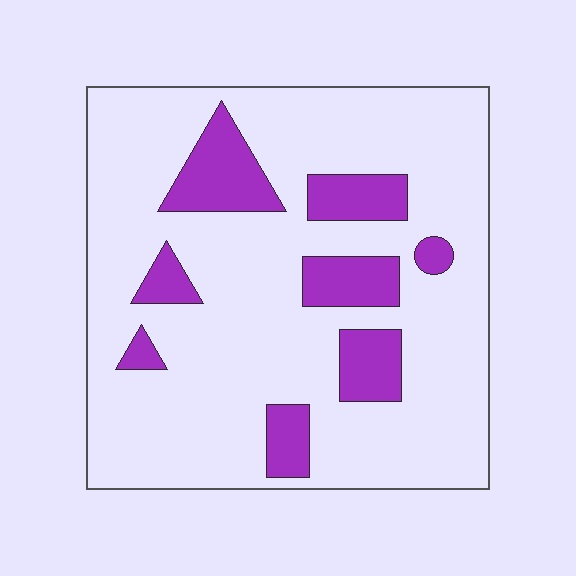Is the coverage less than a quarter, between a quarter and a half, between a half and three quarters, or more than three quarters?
Less than a quarter.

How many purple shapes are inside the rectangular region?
8.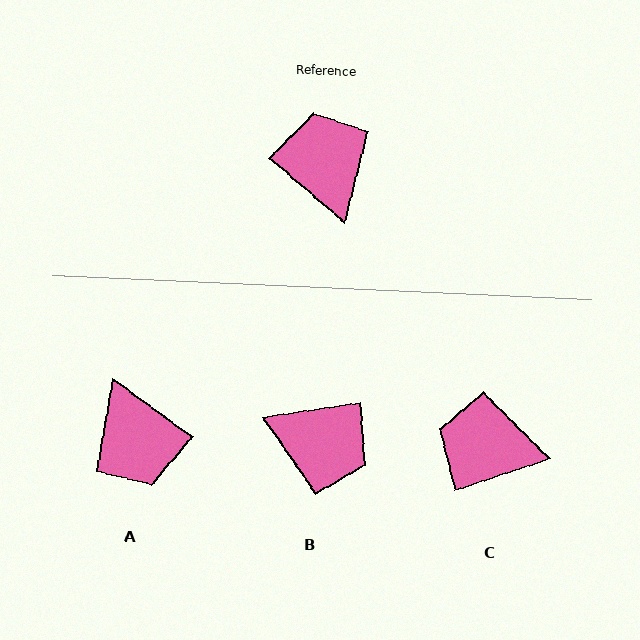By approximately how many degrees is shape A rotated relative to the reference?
Approximately 175 degrees clockwise.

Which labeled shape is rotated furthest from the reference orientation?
A, about 175 degrees away.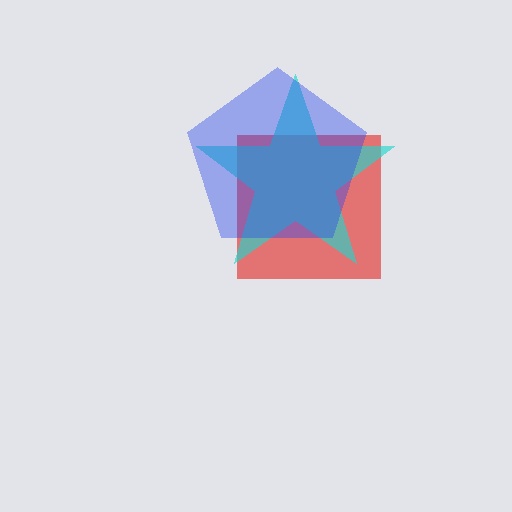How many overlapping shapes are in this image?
There are 3 overlapping shapes in the image.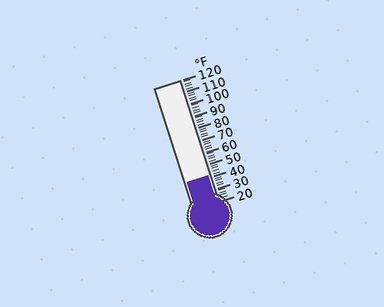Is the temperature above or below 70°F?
The temperature is below 70°F.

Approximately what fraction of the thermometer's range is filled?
The thermometer is filled to approximately 20% of its range.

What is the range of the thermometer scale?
The thermometer scale ranges from 20°F to 120°F.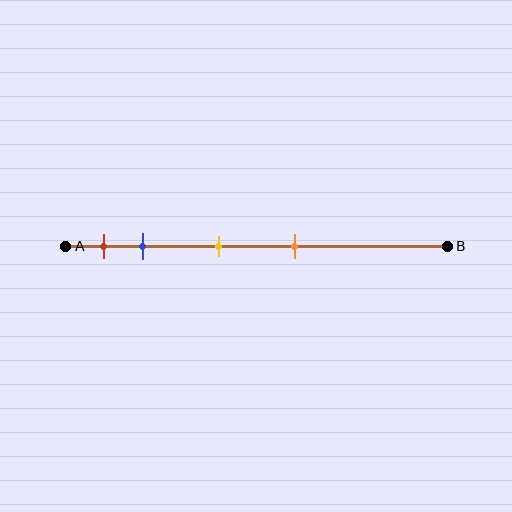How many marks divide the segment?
There are 4 marks dividing the segment.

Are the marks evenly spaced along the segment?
No, the marks are not evenly spaced.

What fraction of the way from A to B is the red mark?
The red mark is approximately 10% (0.1) of the way from A to B.